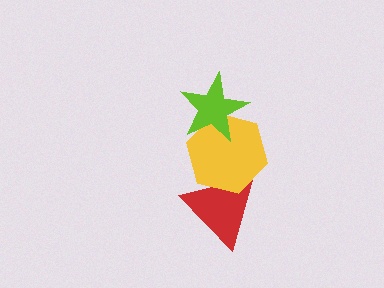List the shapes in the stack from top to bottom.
From top to bottom: the lime star, the yellow hexagon, the red triangle.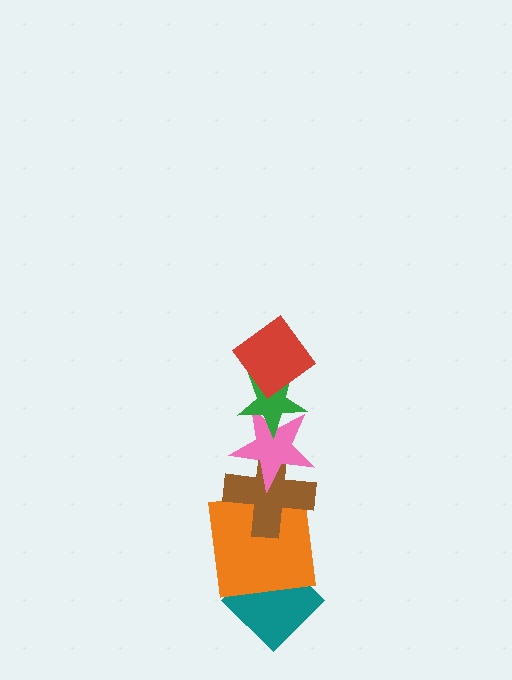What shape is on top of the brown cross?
The pink star is on top of the brown cross.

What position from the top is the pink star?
The pink star is 3rd from the top.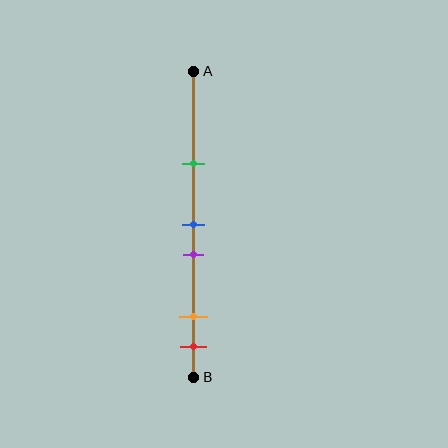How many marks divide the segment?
There are 5 marks dividing the segment.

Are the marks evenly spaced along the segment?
No, the marks are not evenly spaced.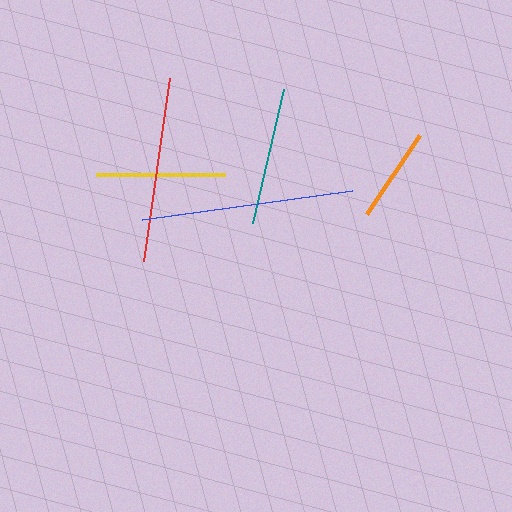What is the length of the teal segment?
The teal segment is approximately 138 pixels long.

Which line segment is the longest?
The blue line is the longest at approximately 211 pixels.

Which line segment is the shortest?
The orange line is the shortest at approximately 95 pixels.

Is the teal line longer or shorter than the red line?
The red line is longer than the teal line.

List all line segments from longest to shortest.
From longest to shortest: blue, red, teal, yellow, orange.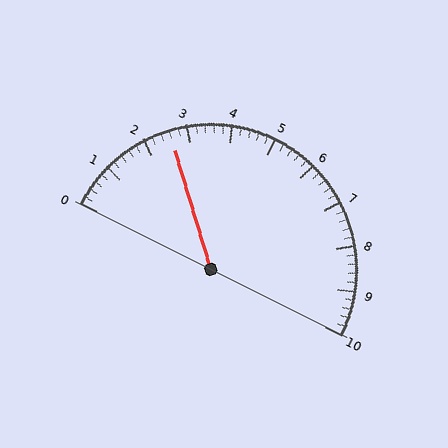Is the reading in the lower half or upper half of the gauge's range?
The reading is in the lower half of the range (0 to 10).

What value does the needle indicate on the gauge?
The needle indicates approximately 2.6.